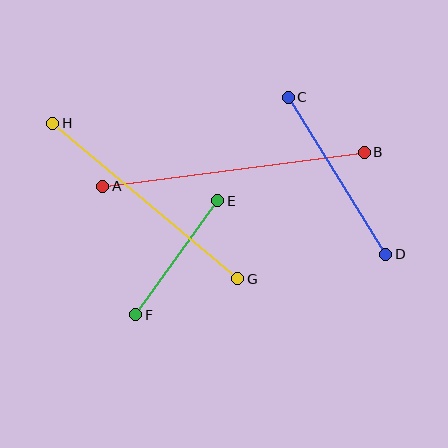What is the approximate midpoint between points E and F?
The midpoint is at approximately (177, 258) pixels.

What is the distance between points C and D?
The distance is approximately 185 pixels.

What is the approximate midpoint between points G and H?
The midpoint is at approximately (145, 201) pixels.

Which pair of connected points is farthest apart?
Points A and B are farthest apart.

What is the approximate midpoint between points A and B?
The midpoint is at approximately (233, 169) pixels.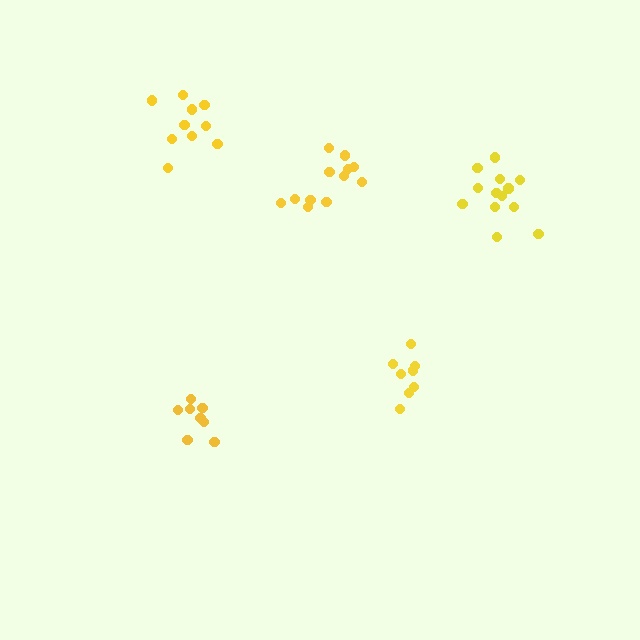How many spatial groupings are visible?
There are 5 spatial groupings.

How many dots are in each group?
Group 1: 8 dots, Group 2: 8 dots, Group 3: 12 dots, Group 4: 10 dots, Group 5: 13 dots (51 total).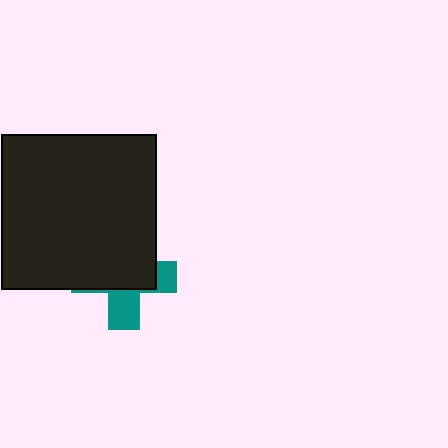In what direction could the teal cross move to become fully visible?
The teal cross could move down. That would shift it out from behind the black square entirely.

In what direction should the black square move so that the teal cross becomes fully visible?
The black square should move up. That is the shortest direction to clear the overlap and leave the teal cross fully visible.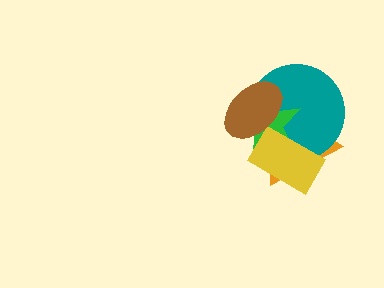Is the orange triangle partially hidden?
Yes, it is partially covered by another shape.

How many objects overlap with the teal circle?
4 objects overlap with the teal circle.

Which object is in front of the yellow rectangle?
The brown ellipse is in front of the yellow rectangle.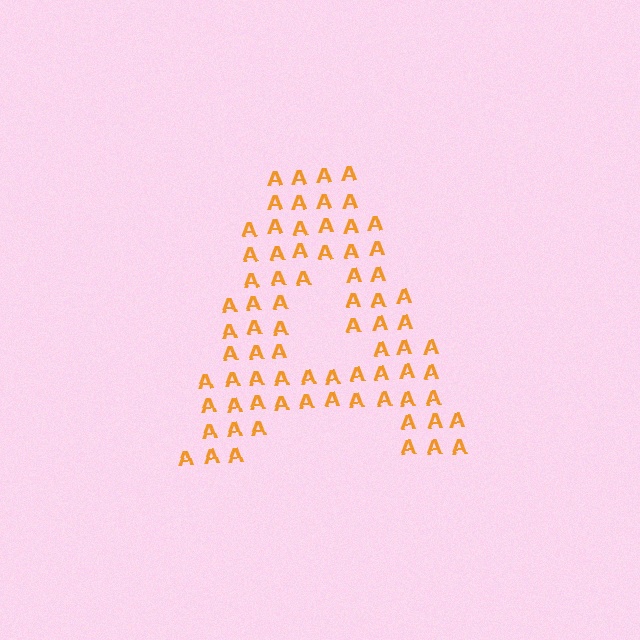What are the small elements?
The small elements are letter A's.